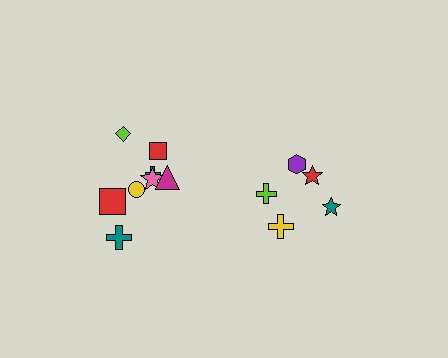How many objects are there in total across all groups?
There are 13 objects.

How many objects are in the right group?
There are 5 objects.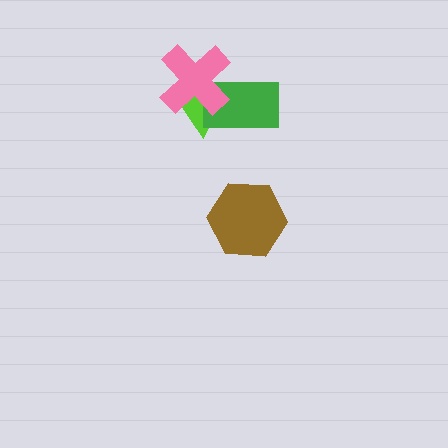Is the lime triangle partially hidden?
Yes, it is partially covered by another shape.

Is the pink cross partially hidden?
No, no other shape covers it.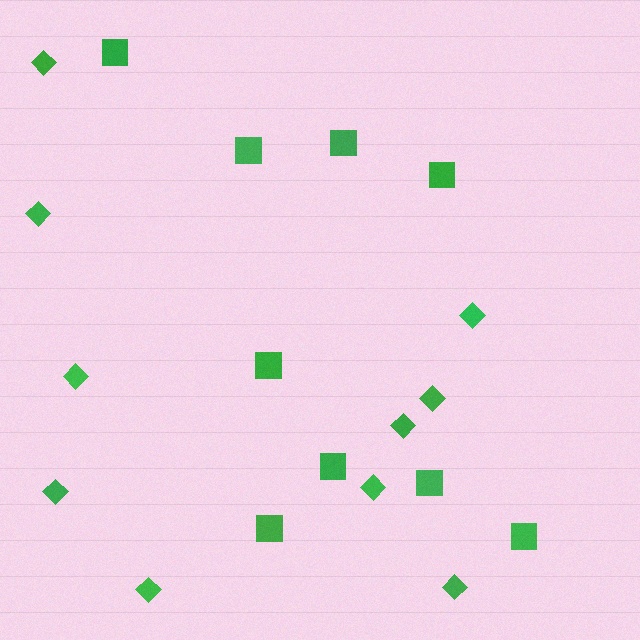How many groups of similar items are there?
There are 2 groups: one group of squares (9) and one group of diamonds (10).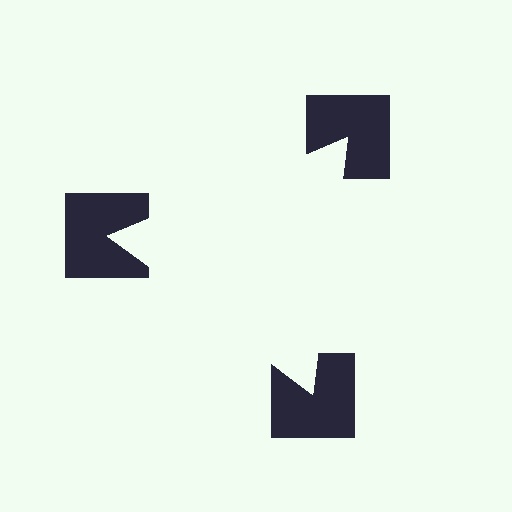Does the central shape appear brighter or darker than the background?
It typically appears slightly brighter than the background, even though no actual brightness change is drawn.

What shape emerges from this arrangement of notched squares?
An illusory triangle — its edges are inferred from the aligned wedge cuts in the notched squares, not physically drawn.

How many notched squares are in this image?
There are 3 — one at each vertex of the illusory triangle.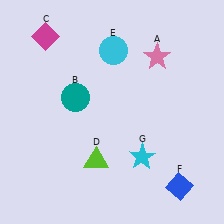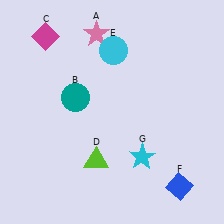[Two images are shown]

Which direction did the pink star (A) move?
The pink star (A) moved left.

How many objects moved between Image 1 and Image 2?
1 object moved between the two images.